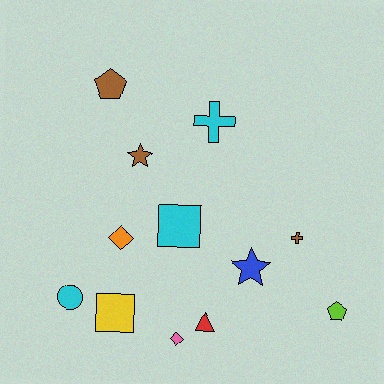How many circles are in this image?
There is 1 circle.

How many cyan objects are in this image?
There are 3 cyan objects.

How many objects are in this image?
There are 12 objects.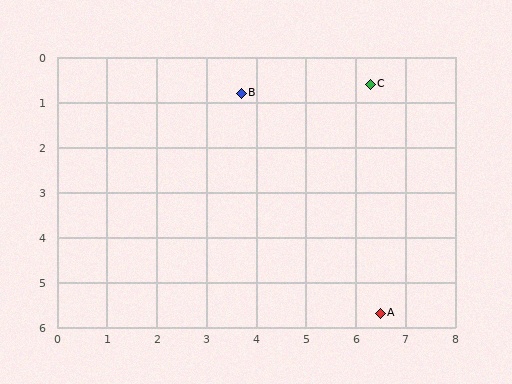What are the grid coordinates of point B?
Point B is at approximately (3.7, 0.8).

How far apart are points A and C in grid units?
Points A and C are about 5.1 grid units apart.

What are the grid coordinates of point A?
Point A is at approximately (6.5, 5.7).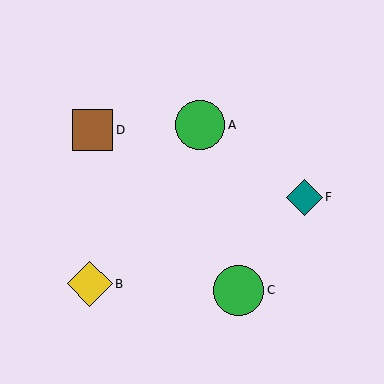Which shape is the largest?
The green circle (labeled C) is the largest.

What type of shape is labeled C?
Shape C is a green circle.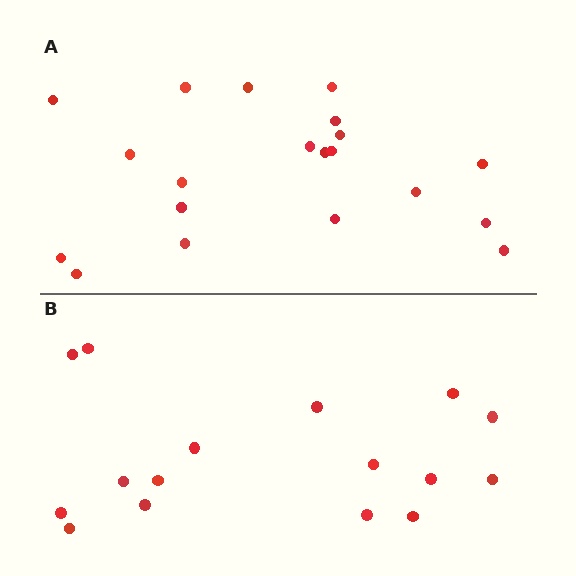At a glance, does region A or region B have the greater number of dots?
Region A (the top region) has more dots.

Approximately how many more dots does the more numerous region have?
Region A has about 4 more dots than region B.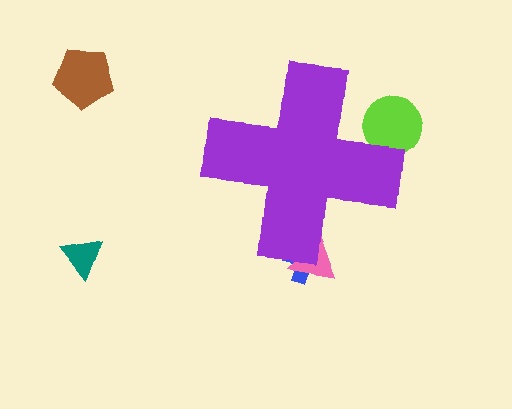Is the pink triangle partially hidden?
Yes, the pink triangle is partially hidden behind the purple cross.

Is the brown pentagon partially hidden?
No, the brown pentagon is fully visible.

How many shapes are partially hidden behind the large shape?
3 shapes are partially hidden.